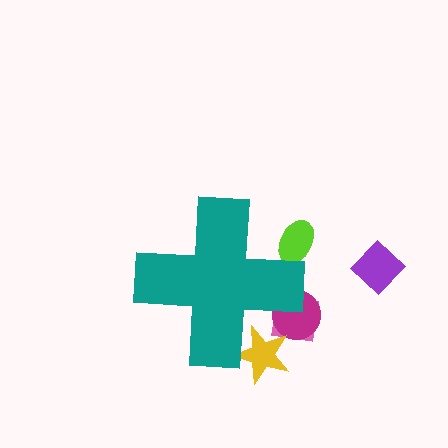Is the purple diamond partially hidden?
No, the purple diamond is fully visible.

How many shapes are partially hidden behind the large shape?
4 shapes are partially hidden.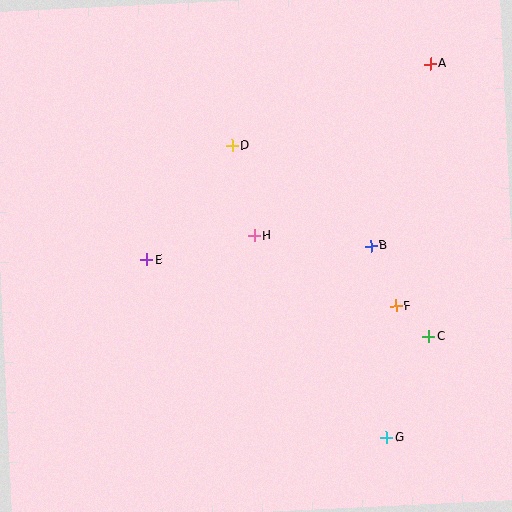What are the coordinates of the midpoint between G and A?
The midpoint between G and A is at (408, 251).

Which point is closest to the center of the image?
Point H at (254, 236) is closest to the center.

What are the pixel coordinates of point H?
Point H is at (254, 236).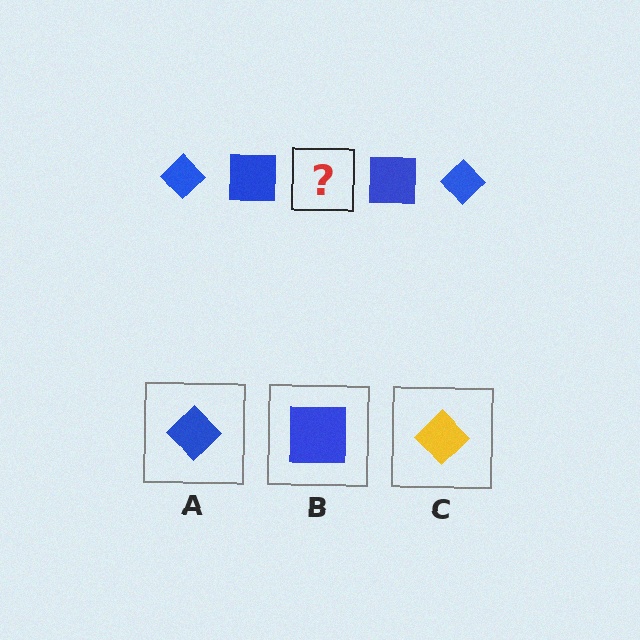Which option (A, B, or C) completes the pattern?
A.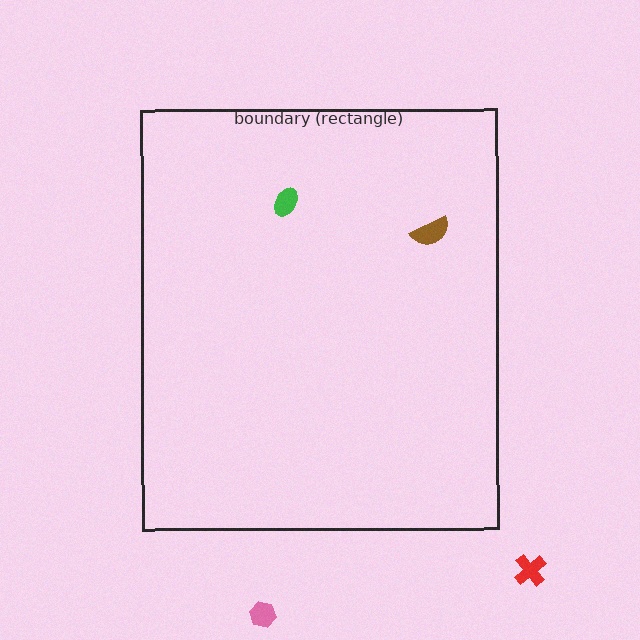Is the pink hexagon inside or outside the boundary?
Outside.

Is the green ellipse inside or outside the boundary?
Inside.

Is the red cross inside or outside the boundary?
Outside.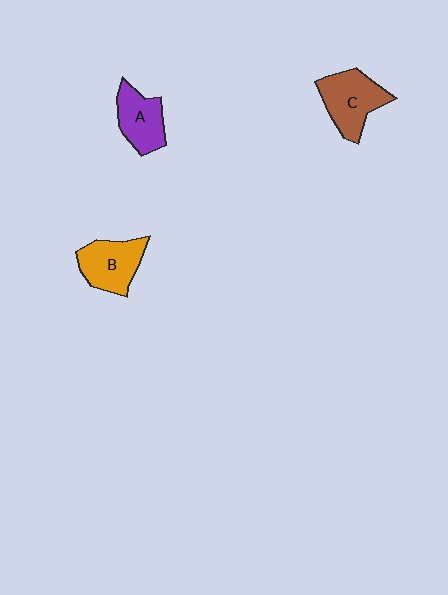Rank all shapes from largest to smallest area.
From largest to smallest: C (brown), B (orange), A (purple).